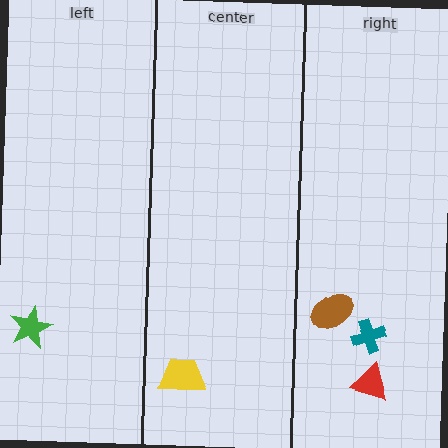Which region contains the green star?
The left region.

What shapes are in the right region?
The red triangle, the teal cross, the brown ellipse.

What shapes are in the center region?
The yellow trapezoid.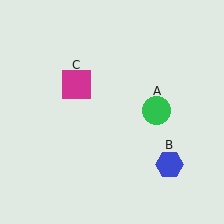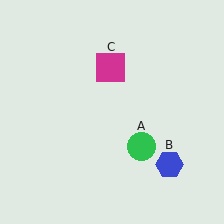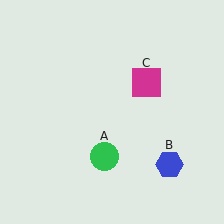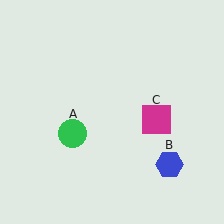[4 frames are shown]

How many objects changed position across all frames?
2 objects changed position: green circle (object A), magenta square (object C).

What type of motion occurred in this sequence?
The green circle (object A), magenta square (object C) rotated clockwise around the center of the scene.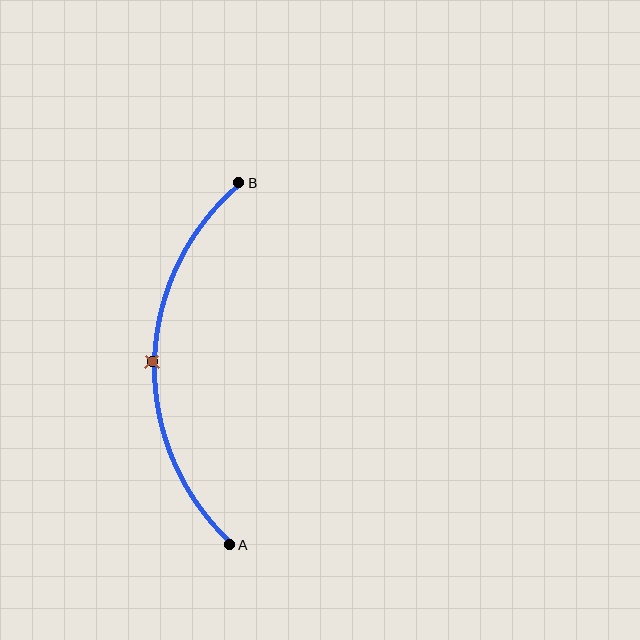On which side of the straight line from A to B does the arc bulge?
The arc bulges to the left of the straight line connecting A and B.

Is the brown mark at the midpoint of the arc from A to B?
Yes. The brown mark lies on the arc at equal arc-length from both A and B — it is the arc midpoint.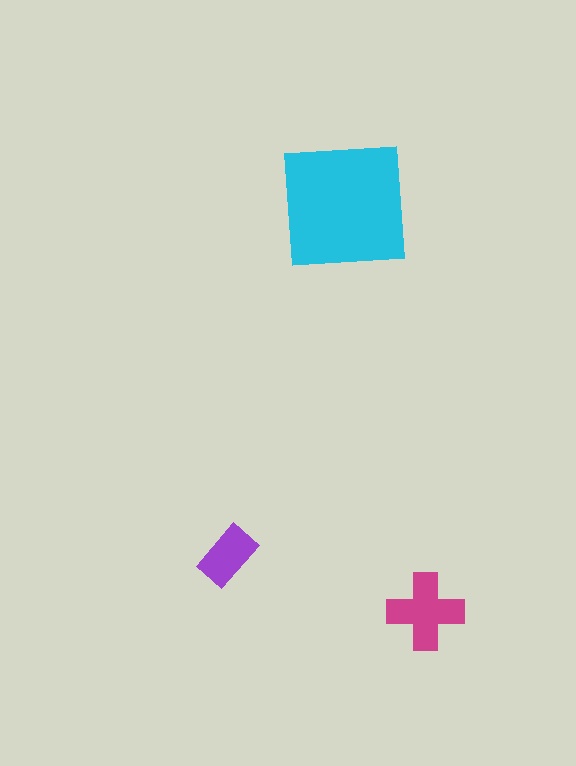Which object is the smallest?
The purple rectangle.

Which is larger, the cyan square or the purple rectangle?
The cyan square.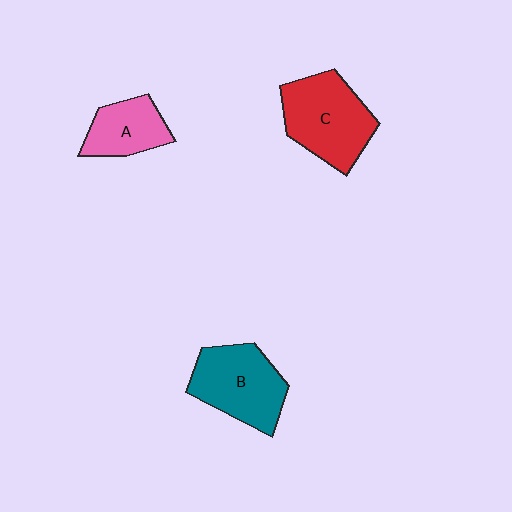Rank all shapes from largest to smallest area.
From largest to smallest: C (red), B (teal), A (pink).